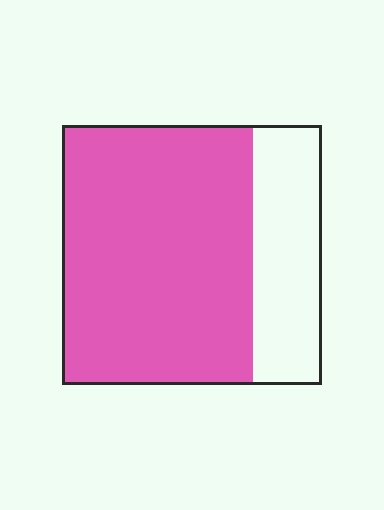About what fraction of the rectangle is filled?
About three quarters (3/4).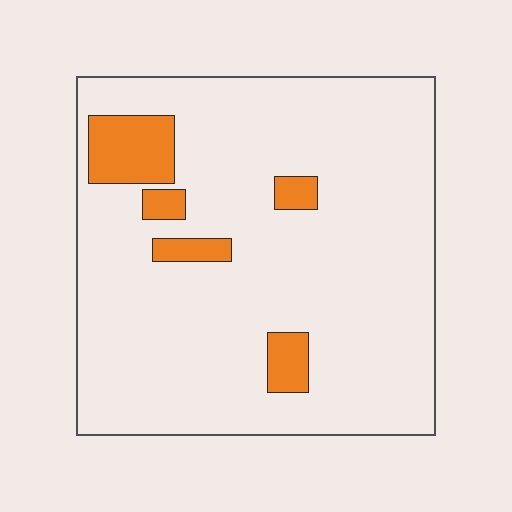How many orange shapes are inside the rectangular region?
5.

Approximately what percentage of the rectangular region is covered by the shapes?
Approximately 10%.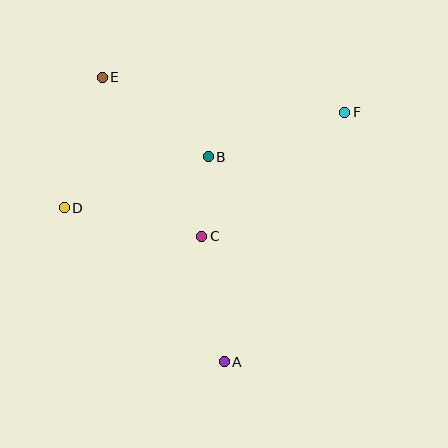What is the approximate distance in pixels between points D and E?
The distance between D and E is approximately 136 pixels.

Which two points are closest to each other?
Points B and C are closest to each other.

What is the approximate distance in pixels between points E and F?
The distance between E and F is approximately 245 pixels.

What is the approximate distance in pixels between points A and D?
The distance between A and D is approximately 222 pixels.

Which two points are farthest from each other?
Points A and E are farthest from each other.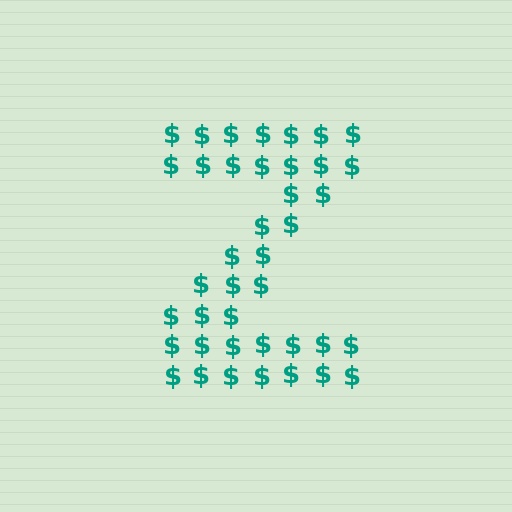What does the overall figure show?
The overall figure shows the letter Z.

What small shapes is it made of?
It is made of small dollar signs.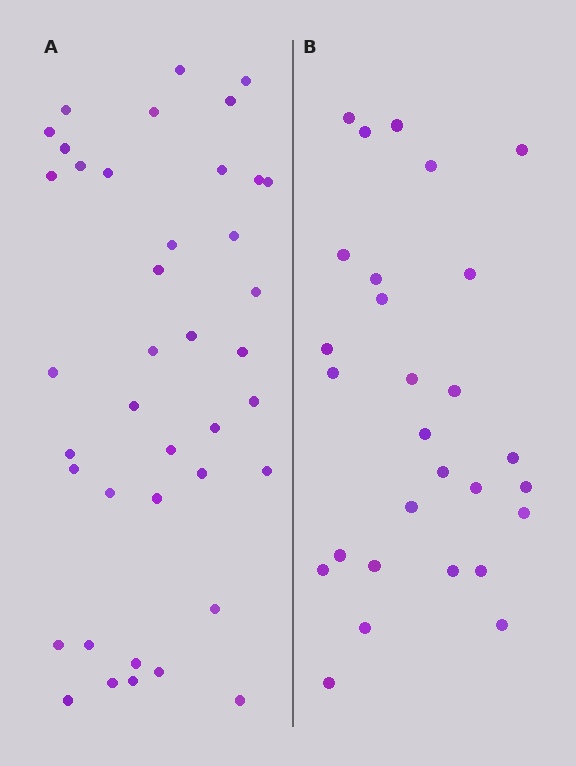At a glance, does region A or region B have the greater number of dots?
Region A (the left region) has more dots.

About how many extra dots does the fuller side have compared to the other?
Region A has roughly 12 or so more dots than region B.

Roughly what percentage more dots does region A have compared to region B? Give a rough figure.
About 45% more.